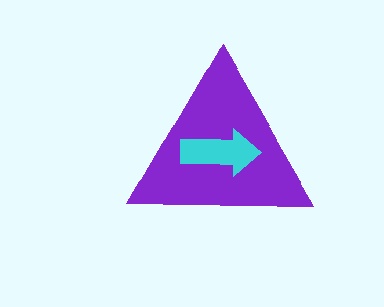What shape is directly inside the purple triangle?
The cyan arrow.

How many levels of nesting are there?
2.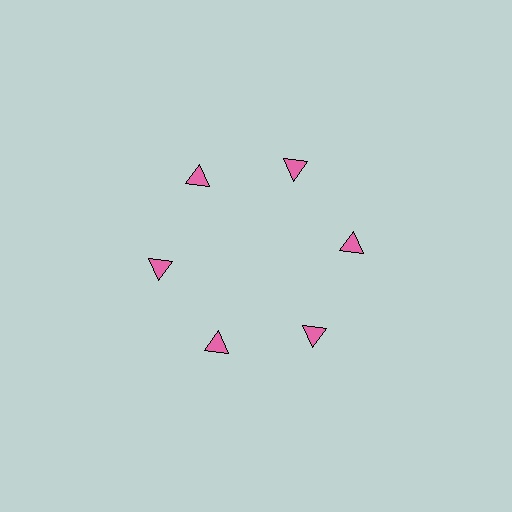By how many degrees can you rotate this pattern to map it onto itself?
The pattern maps onto itself every 60 degrees of rotation.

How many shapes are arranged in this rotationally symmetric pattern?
There are 6 shapes, arranged in 6 groups of 1.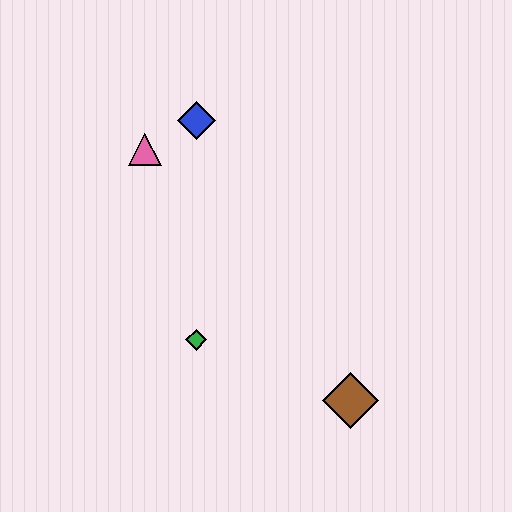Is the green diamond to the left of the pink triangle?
No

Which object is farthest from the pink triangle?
The brown diamond is farthest from the pink triangle.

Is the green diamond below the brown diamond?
No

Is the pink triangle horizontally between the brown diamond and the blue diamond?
No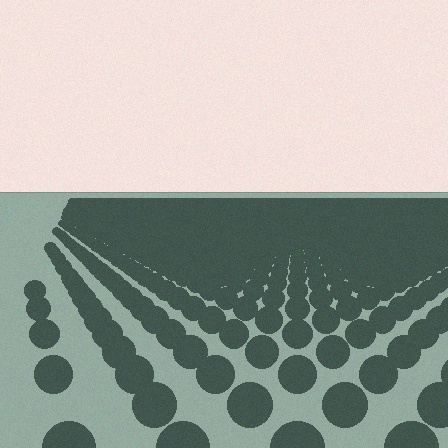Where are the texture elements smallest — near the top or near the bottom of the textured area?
Near the top.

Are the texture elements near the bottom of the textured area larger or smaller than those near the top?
Larger. Near the bottom, elements are closer to the viewer and appear at a bigger on-screen size.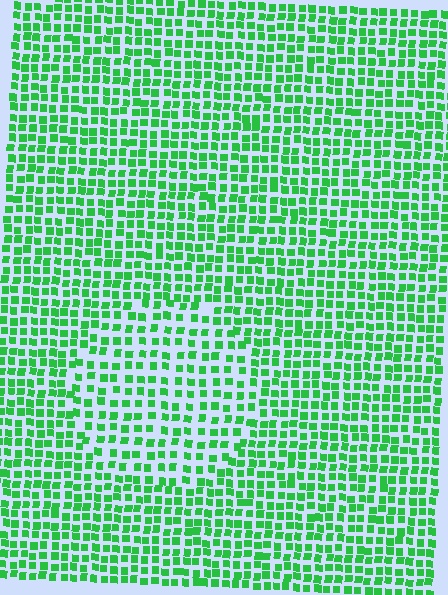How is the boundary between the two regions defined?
The boundary is defined by a change in element density (approximately 1.5x ratio). All elements are the same color, size, and shape.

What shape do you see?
I see a circle.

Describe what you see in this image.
The image contains small green elements arranged at two different densities. A circle-shaped region is visible where the elements are less densely packed than the surrounding area.